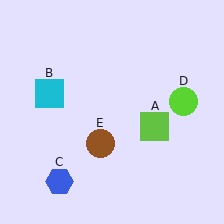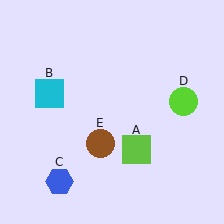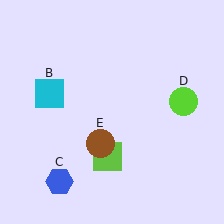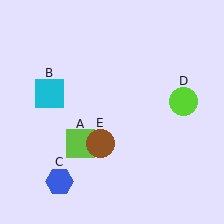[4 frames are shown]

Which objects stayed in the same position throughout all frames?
Cyan square (object B) and blue hexagon (object C) and lime circle (object D) and brown circle (object E) remained stationary.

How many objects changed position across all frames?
1 object changed position: lime square (object A).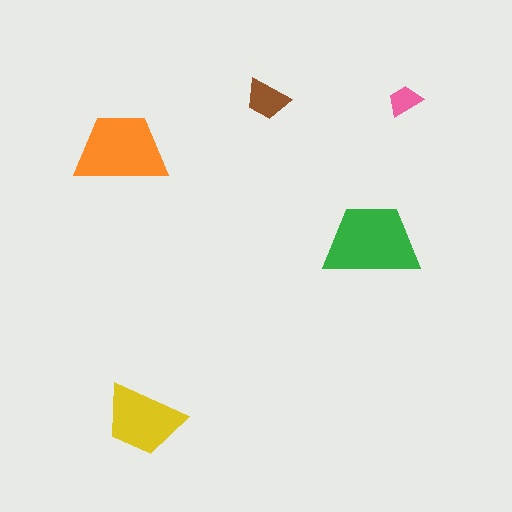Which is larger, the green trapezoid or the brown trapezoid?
The green one.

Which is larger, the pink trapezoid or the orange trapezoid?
The orange one.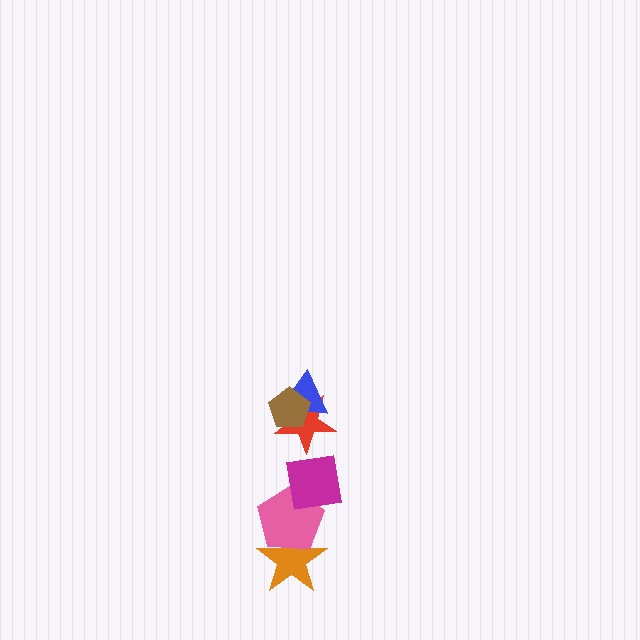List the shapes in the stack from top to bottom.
From top to bottom: the brown pentagon, the blue triangle, the red star, the magenta square, the pink pentagon, the orange star.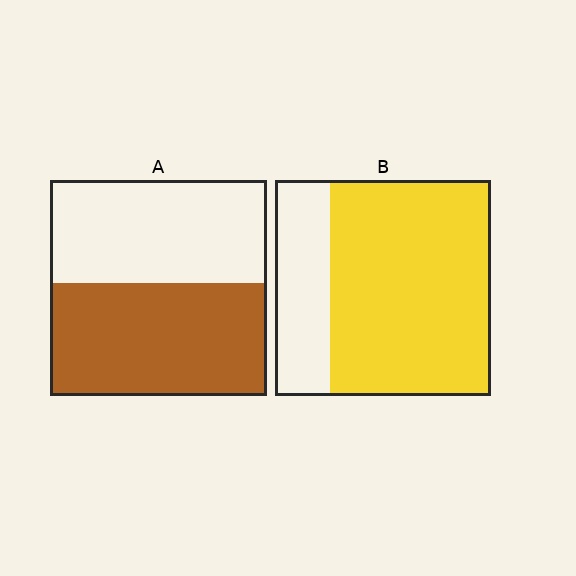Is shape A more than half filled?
Roughly half.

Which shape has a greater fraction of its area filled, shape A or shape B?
Shape B.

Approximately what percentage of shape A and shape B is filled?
A is approximately 50% and B is approximately 75%.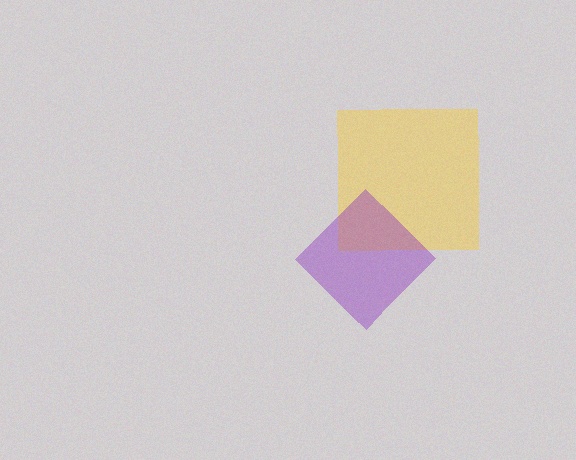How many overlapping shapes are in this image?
There are 2 overlapping shapes in the image.